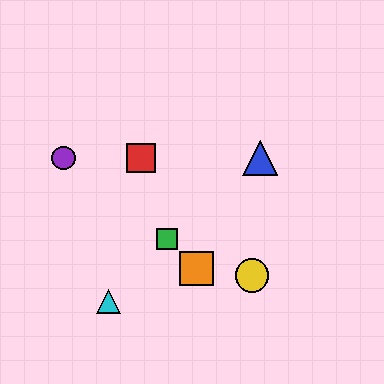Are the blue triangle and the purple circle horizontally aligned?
Yes, both are at y≈158.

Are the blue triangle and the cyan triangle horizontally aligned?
No, the blue triangle is at y≈158 and the cyan triangle is at y≈302.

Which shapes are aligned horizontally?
The red square, the blue triangle, the purple circle are aligned horizontally.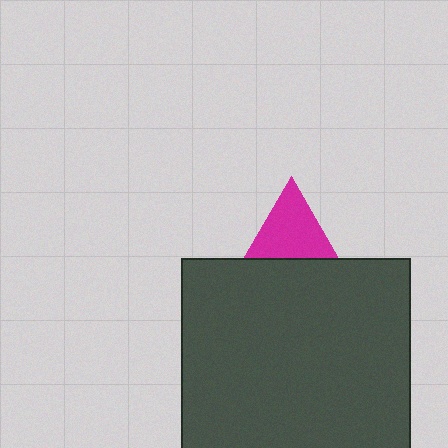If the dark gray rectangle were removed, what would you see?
You would see the complete magenta triangle.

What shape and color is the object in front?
The object in front is a dark gray rectangle.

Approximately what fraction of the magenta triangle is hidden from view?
Roughly 38% of the magenta triangle is hidden behind the dark gray rectangle.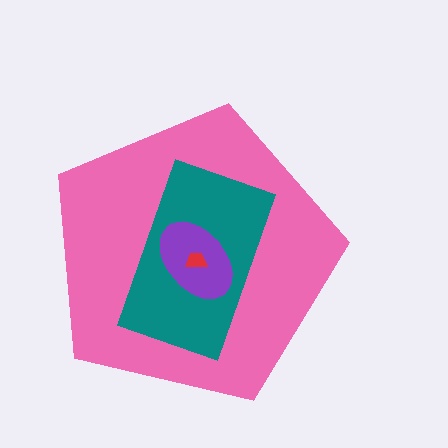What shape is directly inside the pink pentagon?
The teal rectangle.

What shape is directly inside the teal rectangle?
The purple ellipse.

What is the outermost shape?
The pink pentagon.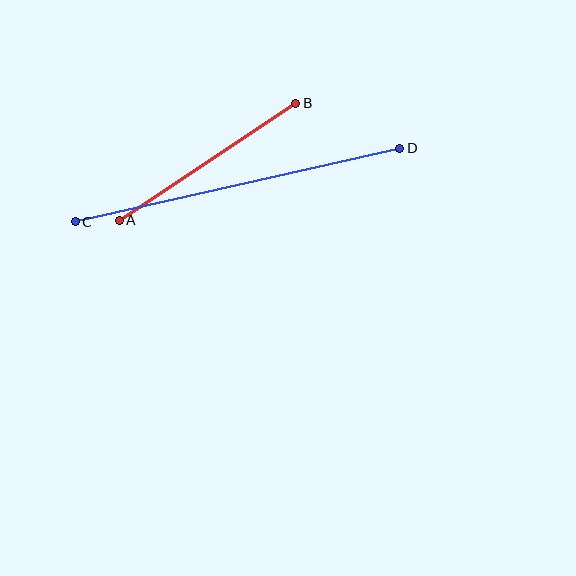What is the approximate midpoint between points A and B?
The midpoint is at approximately (207, 162) pixels.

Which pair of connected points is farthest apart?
Points C and D are farthest apart.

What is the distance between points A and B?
The distance is approximately 212 pixels.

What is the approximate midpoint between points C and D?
The midpoint is at approximately (237, 185) pixels.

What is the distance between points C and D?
The distance is approximately 333 pixels.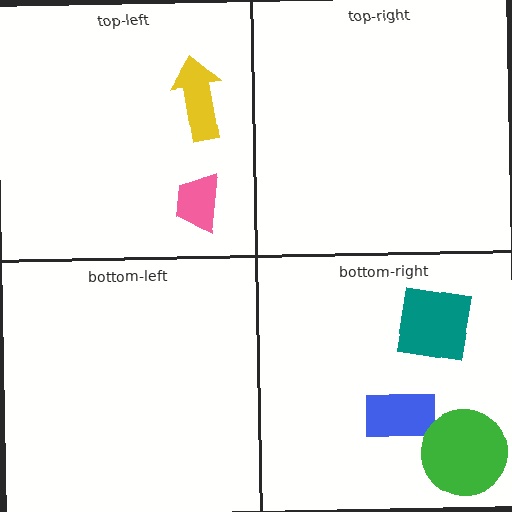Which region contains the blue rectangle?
The bottom-right region.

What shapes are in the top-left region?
The yellow arrow, the pink trapezoid.